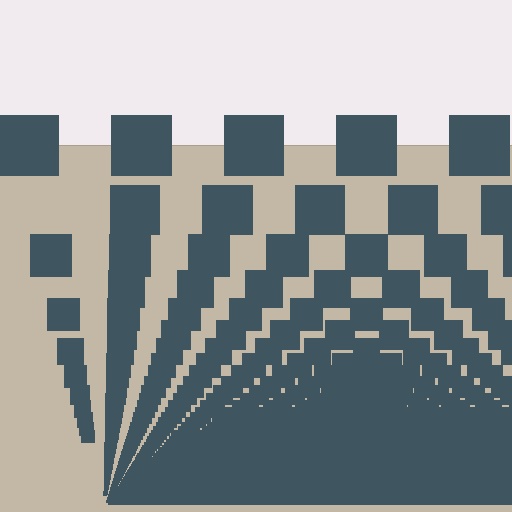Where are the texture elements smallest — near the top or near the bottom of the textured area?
Near the bottom.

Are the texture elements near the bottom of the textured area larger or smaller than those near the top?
Smaller. The gradient is inverted — elements near the bottom are smaller and denser.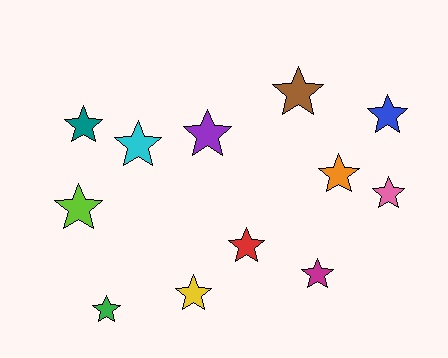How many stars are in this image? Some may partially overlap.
There are 12 stars.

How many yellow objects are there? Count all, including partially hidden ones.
There is 1 yellow object.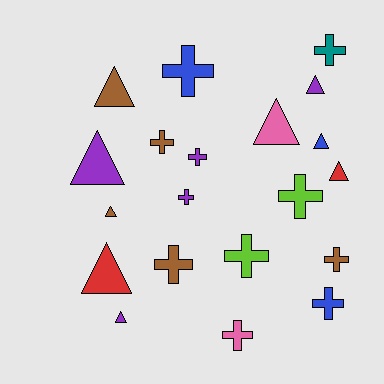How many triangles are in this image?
There are 9 triangles.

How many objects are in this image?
There are 20 objects.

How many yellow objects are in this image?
There are no yellow objects.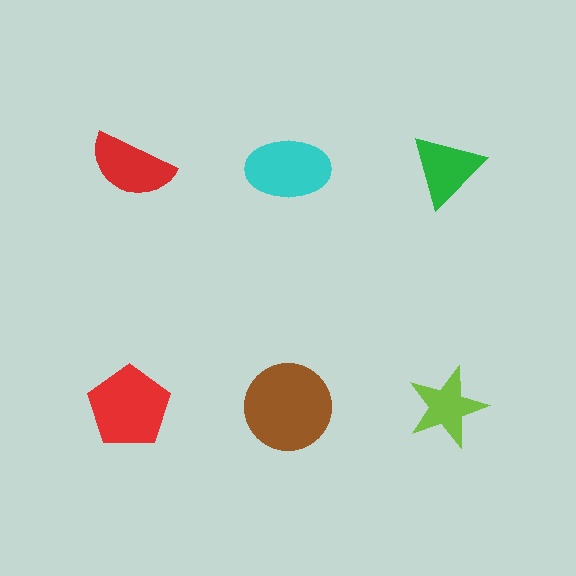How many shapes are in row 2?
3 shapes.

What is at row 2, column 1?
A red pentagon.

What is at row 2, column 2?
A brown circle.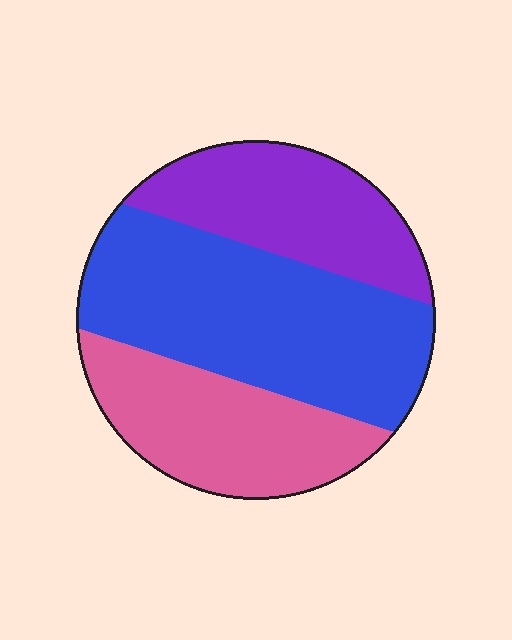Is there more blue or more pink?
Blue.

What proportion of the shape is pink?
Pink covers around 30% of the shape.